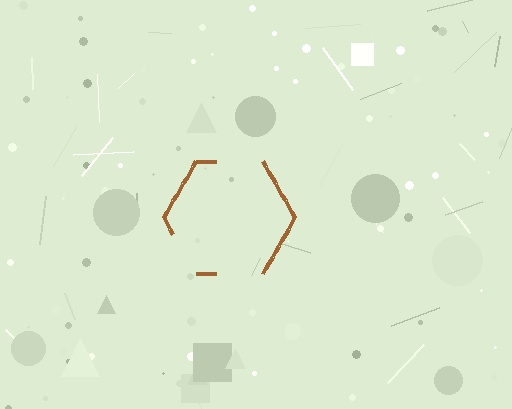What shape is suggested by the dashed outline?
The dashed outline suggests a hexagon.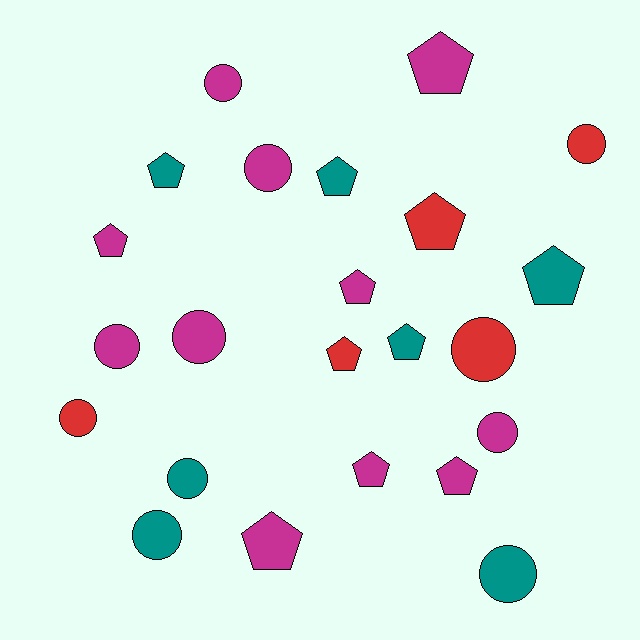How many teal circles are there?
There are 3 teal circles.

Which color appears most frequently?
Magenta, with 11 objects.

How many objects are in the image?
There are 23 objects.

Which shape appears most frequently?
Pentagon, with 12 objects.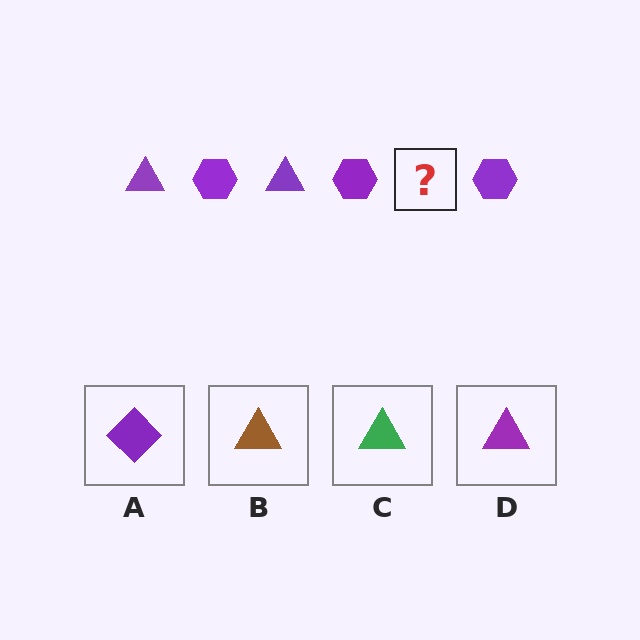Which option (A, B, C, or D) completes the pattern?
D.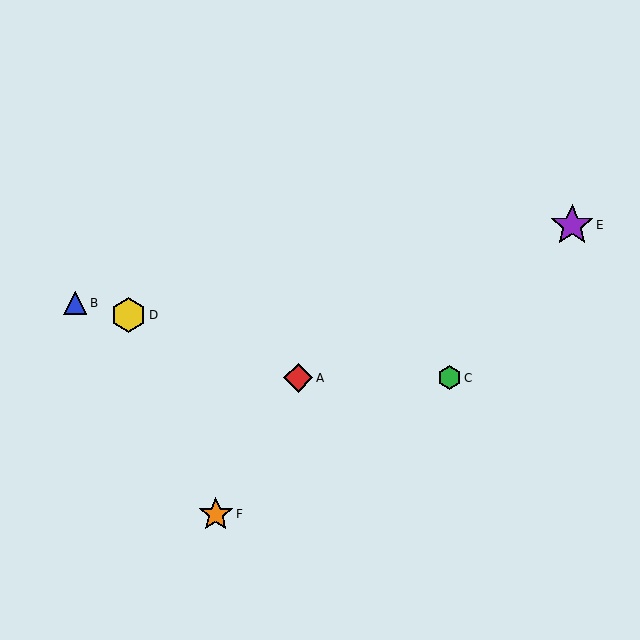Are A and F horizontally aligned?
No, A is at y≈378 and F is at y≈514.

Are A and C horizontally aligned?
Yes, both are at y≈378.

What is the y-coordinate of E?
Object E is at y≈225.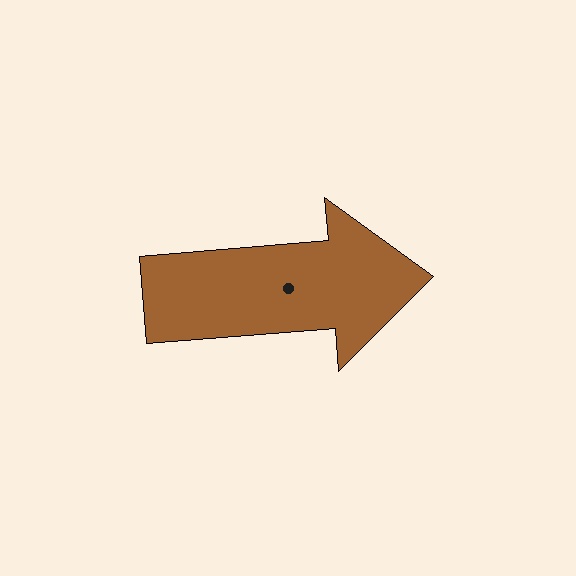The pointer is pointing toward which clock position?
Roughly 3 o'clock.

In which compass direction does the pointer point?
East.